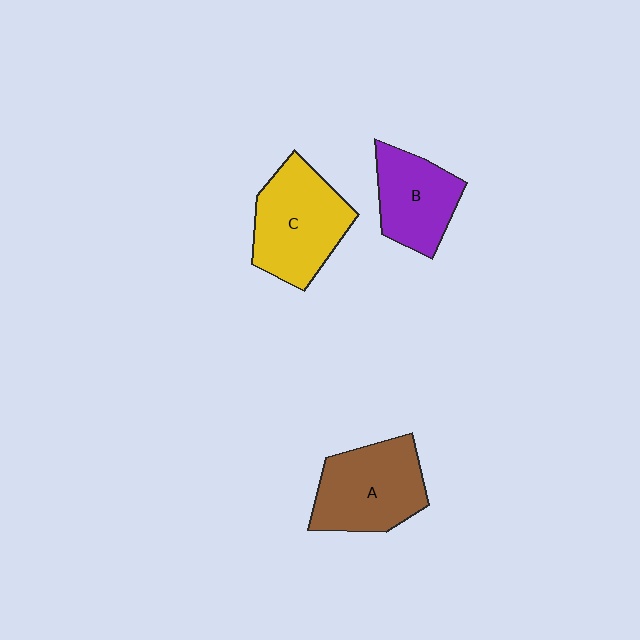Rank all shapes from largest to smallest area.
From largest to smallest: C (yellow), A (brown), B (purple).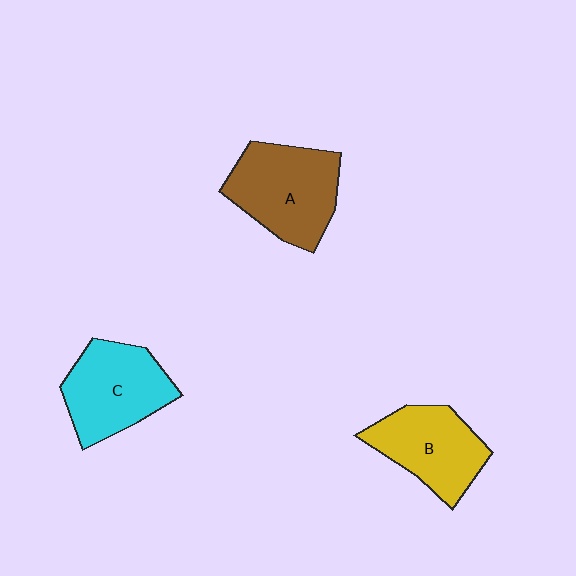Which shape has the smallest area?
Shape B (yellow).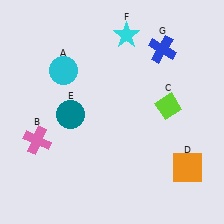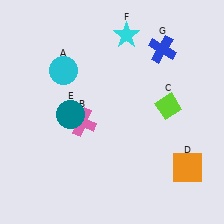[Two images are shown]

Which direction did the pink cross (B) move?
The pink cross (B) moved right.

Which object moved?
The pink cross (B) moved right.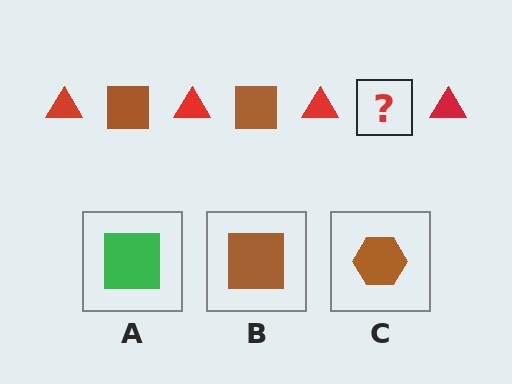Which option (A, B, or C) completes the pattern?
B.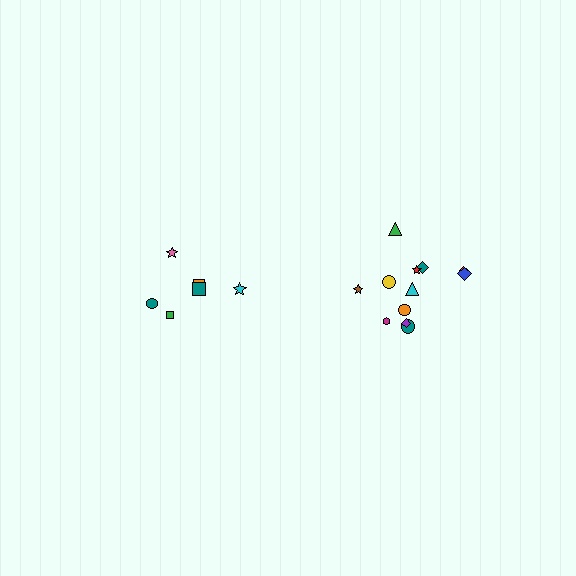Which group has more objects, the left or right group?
The right group.